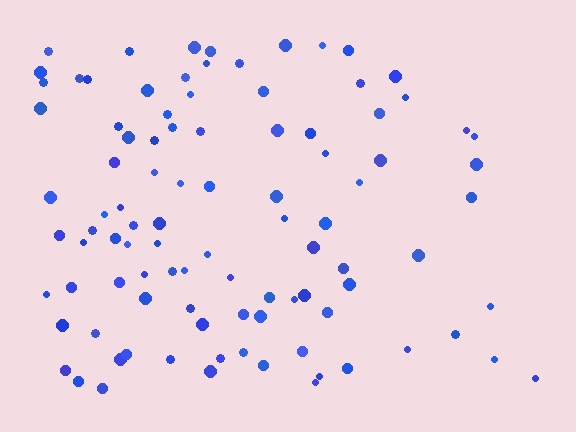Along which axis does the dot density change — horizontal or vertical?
Horizontal.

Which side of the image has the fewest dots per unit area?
The right.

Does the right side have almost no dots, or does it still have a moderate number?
Still a moderate number, just noticeably fewer than the left.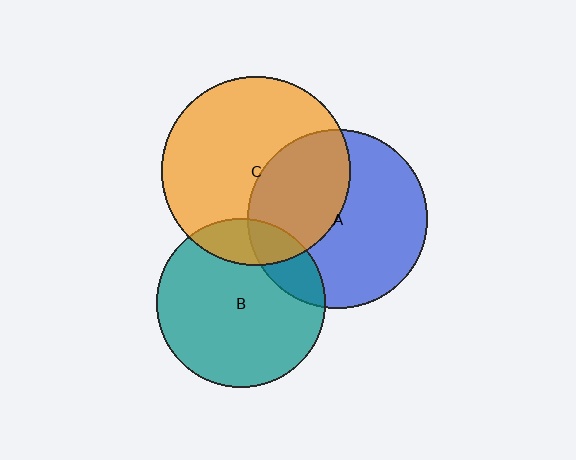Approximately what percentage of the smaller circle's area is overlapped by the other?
Approximately 15%.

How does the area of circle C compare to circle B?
Approximately 1.2 times.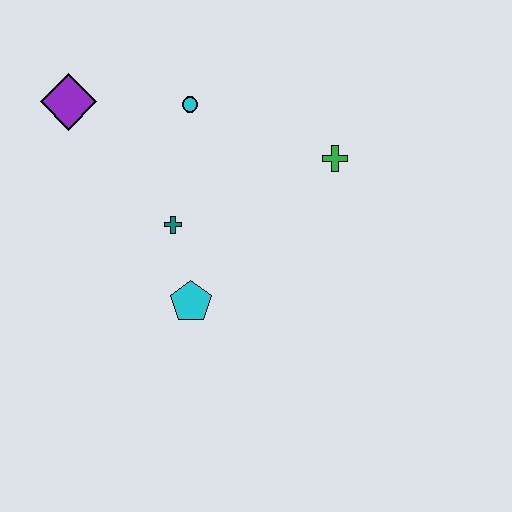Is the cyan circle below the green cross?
No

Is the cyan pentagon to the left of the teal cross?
No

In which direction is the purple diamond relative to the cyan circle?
The purple diamond is to the left of the cyan circle.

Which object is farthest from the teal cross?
The green cross is farthest from the teal cross.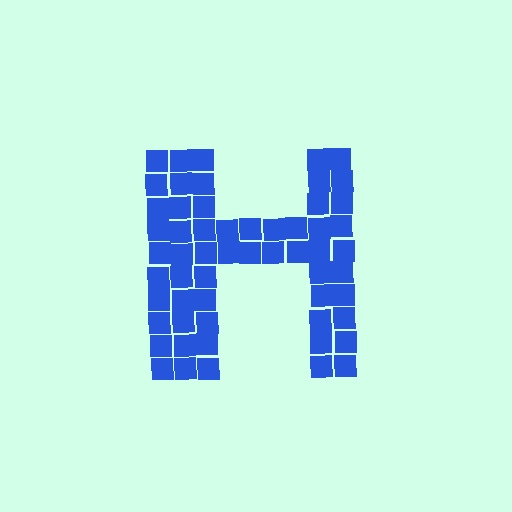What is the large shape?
The large shape is the letter H.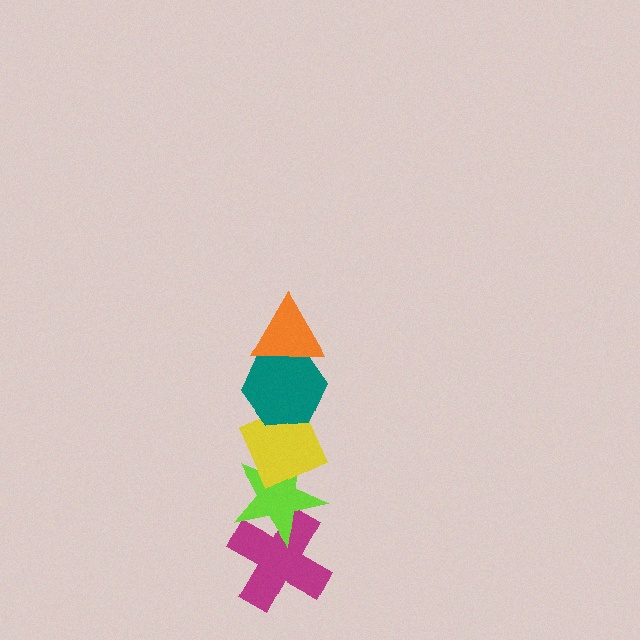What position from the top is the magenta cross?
The magenta cross is 5th from the top.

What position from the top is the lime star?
The lime star is 4th from the top.